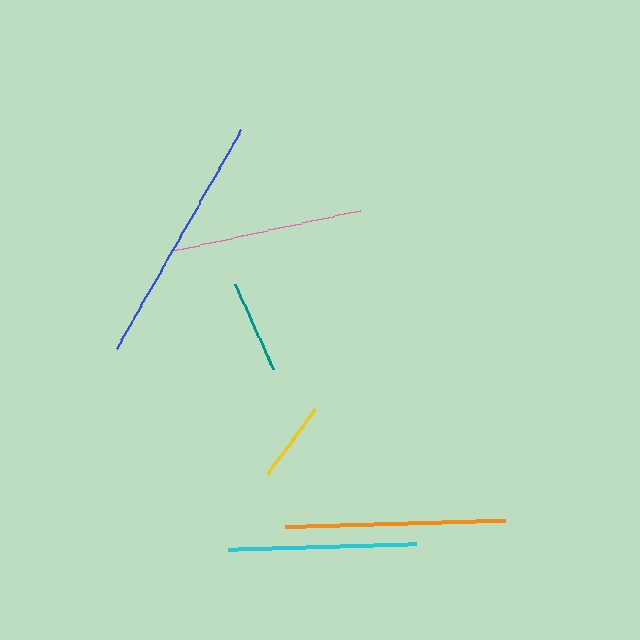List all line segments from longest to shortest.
From longest to shortest: blue, orange, pink, cyan, teal, yellow.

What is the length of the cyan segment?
The cyan segment is approximately 188 pixels long.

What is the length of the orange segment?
The orange segment is approximately 220 pixels long.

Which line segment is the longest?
The blue line is the longest at approximately 252 pixels.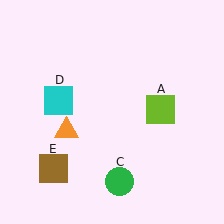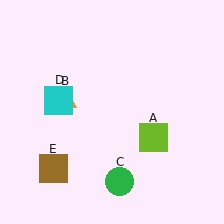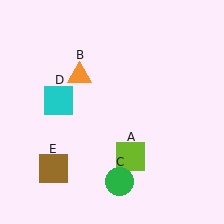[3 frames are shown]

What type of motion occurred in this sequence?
The lime square (object A), orange triangle (object B) rotated clockwise around the center of the scene.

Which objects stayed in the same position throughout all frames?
Green circle (object C) and cyan square (object D) and brown square (object E) remained stationary.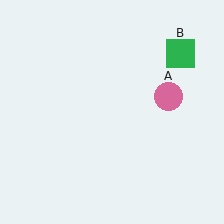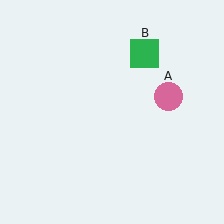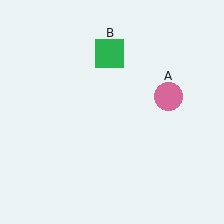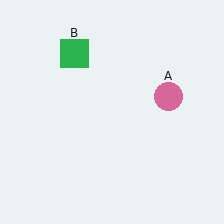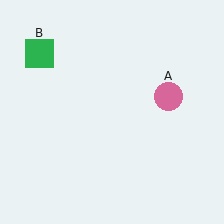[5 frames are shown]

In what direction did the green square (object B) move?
The green square (object B) moved left.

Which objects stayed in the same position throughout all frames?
Pink circle (object A) remained stationary.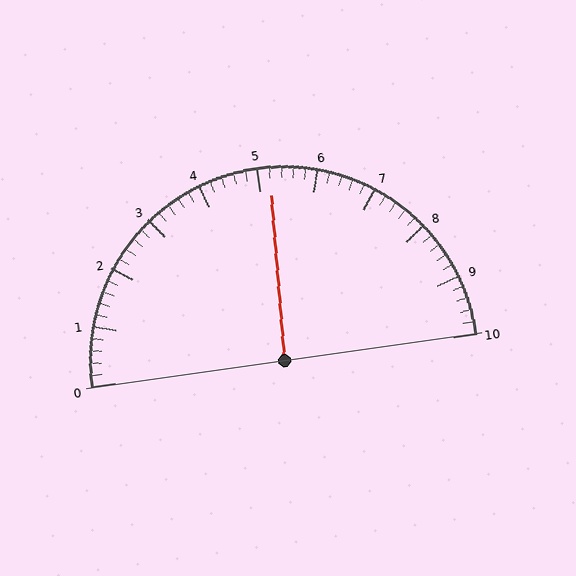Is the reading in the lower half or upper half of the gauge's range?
The reading is in the upper half of the range (0 to 10).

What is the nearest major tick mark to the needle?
The nearest major tick mark is 5.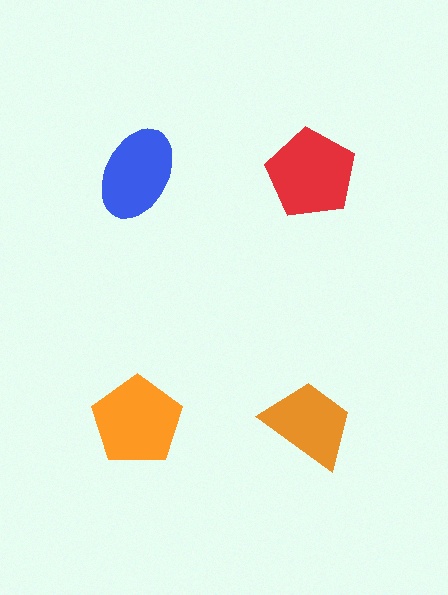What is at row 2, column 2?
An orange trapezoid.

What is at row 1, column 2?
A red pentagon.